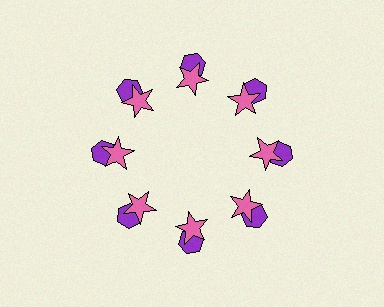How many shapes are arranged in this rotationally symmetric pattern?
There are 16 shapes, arranged in 8 groups of 2.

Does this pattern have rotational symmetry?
Yes, this pattern has 8-fold rotational symmetry. It looks the same after rotating 45 degrees around the center.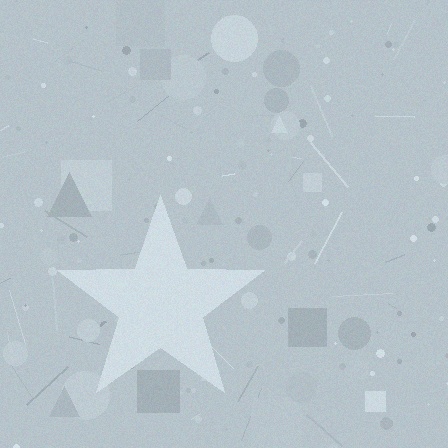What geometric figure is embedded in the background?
A star is embedded in the background.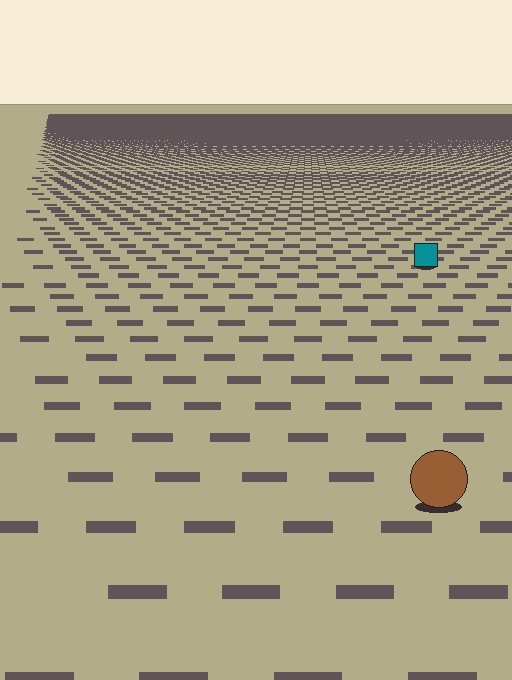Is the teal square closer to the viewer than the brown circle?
No. The brown circle is closer — you can tell from the texture gradient: the ground texture is coarser near it.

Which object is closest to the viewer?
The brown circle is closest. The texture marks near it are larger and more spread out.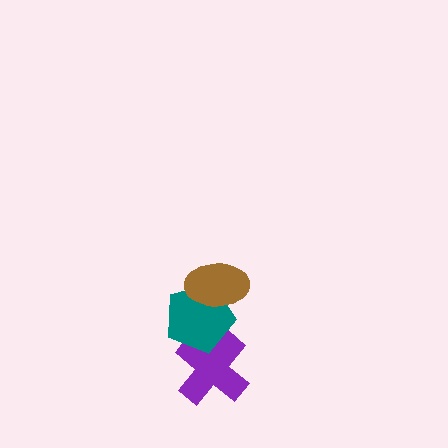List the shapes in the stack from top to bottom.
From top to bottom: the brown ellipse, the teal pentagon, the purple cross.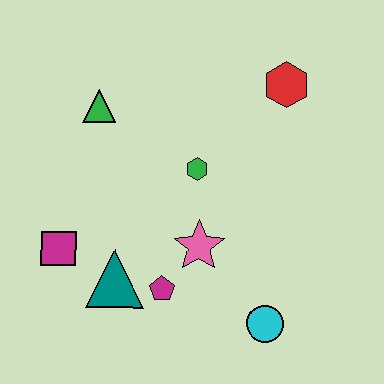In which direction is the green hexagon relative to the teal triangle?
The green hexagon is above the teal triangle.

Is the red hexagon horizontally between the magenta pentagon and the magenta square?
No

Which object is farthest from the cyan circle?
The green triangle is farthest from the cyan circle.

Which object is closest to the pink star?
The magenta pentagon is closest to the pink star.